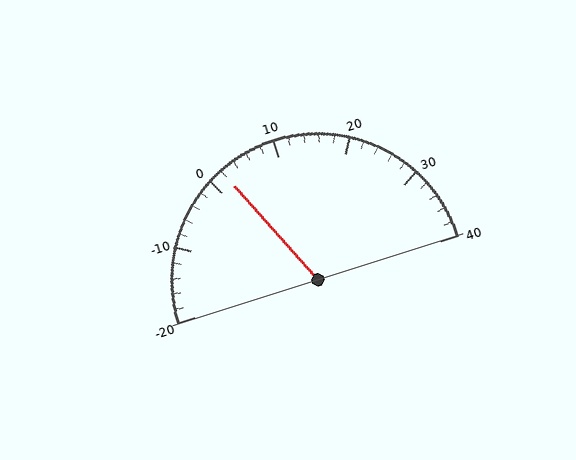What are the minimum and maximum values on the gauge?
The gauge ranges from -20 to 40.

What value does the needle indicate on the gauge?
The needle indicates approximately 2.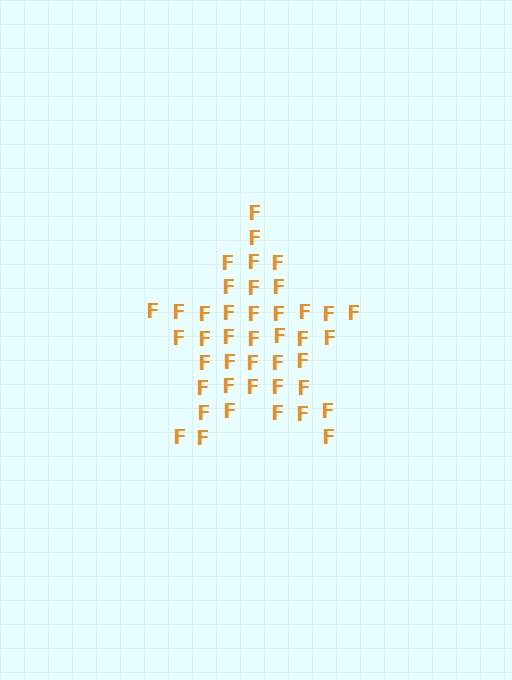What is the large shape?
The large shape is a star.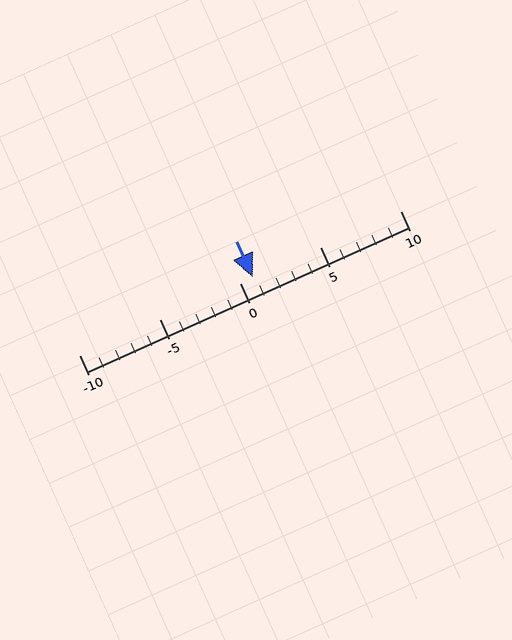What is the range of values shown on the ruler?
The ruler shows values from -10 to 10.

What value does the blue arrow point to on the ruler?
The blue arrow points to approximately 1.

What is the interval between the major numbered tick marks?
The major tick marks are spaced 5 units apart.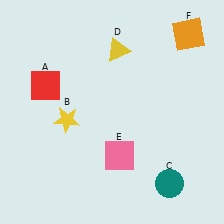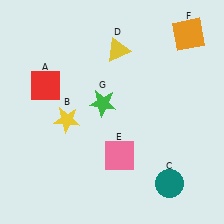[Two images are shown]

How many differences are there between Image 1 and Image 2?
There is 1 difference between the two images.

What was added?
A green star (G) was added in Image 2.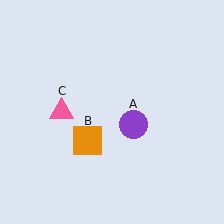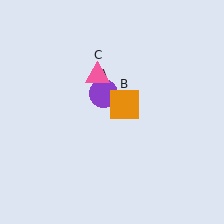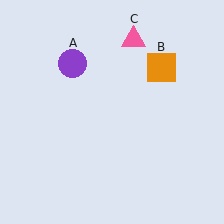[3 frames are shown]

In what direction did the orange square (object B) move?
The orange square (object B) moved up and to the right.